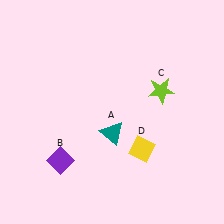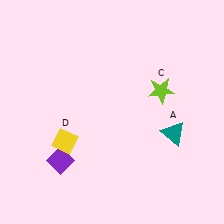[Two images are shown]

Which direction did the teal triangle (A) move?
The teal triangle (A) moved right.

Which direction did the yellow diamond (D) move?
The yellow diamond (D) moved left.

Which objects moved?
The objects that moved are: the teal triangle (A), the yellow diamond (D).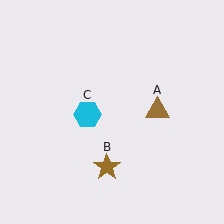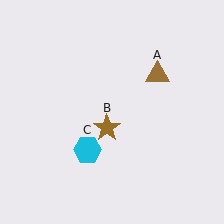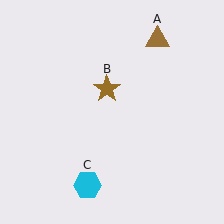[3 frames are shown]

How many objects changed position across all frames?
3 objects changed position: brown triangle (object A), brown star (object B), cyan hexagon (object C).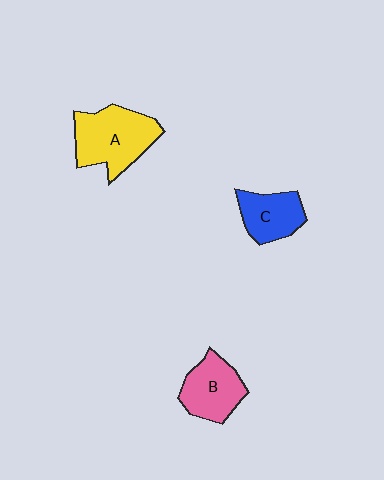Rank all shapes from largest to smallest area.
From largest to smallest: A (yellow), B (pink), C (blue).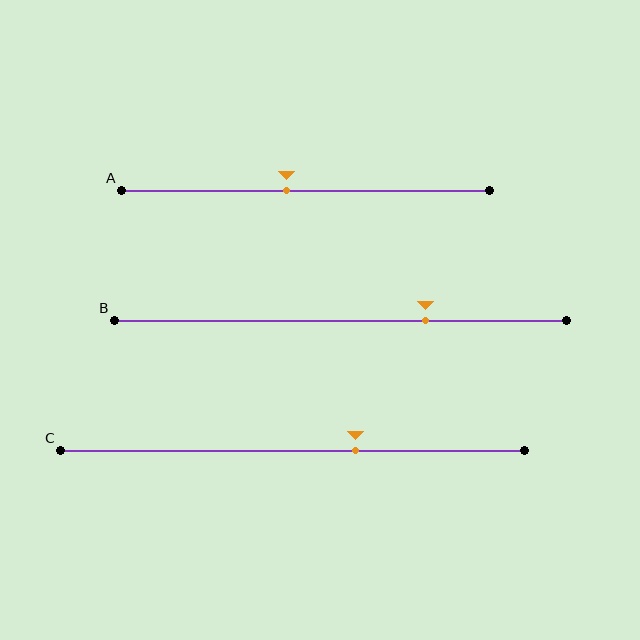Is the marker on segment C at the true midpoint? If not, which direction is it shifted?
No, the marker on segment C is shifted to the right by about 14% of the segment length.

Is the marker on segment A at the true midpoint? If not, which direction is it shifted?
No, the marker on segment A is shifted to the left by about 5% of the segment length.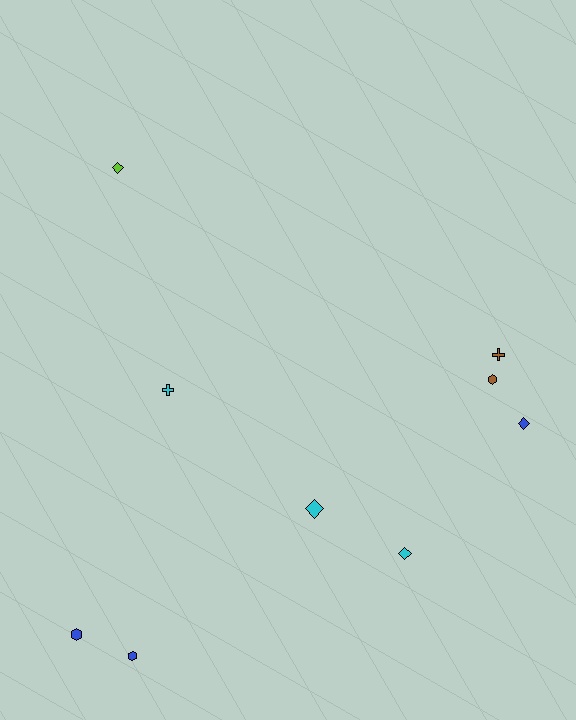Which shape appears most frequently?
Diamond, with 4 objects.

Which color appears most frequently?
Blue, with 3 objects.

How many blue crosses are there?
There are no blue crosses.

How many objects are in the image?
There are 9 objects.